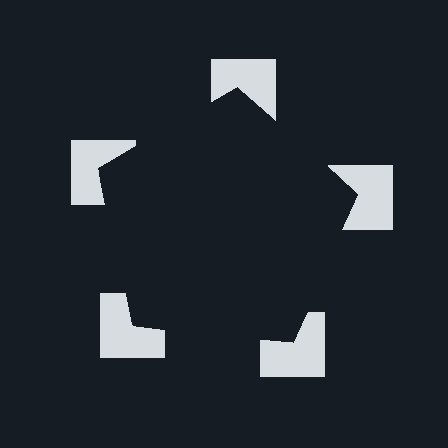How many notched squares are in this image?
There are 5 — one at each vertex of the illusory pentagon.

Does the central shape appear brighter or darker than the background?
It typically appears slightly darker than the background, even though no actual brightness change is drawn.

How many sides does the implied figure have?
5 sides.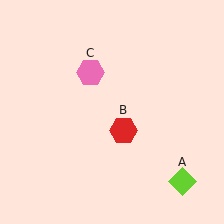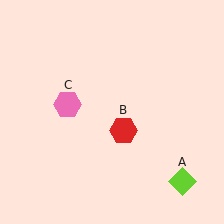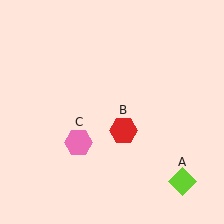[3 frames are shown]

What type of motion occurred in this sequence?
The pink hexagon (object C) rotated counterclockwise around the center of the scene.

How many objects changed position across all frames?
1 object changed position: pink hexagon (object C).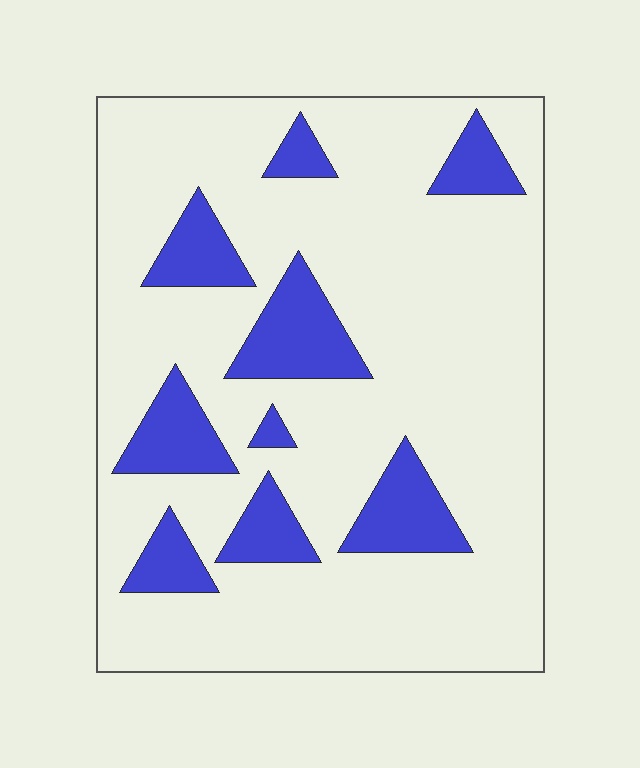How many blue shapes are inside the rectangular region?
9.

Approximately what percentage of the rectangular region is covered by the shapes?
Approximately 20%.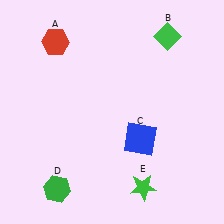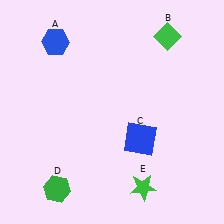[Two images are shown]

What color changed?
The hexagon (A) changed from red in Image 1 to blue in Image 2.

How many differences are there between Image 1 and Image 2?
There is 1 difference between the two images.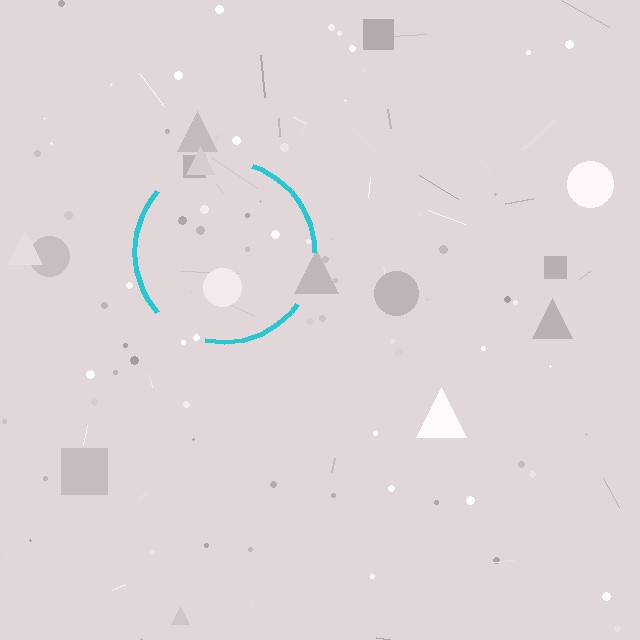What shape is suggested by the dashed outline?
The dashed outline suggests a circle.